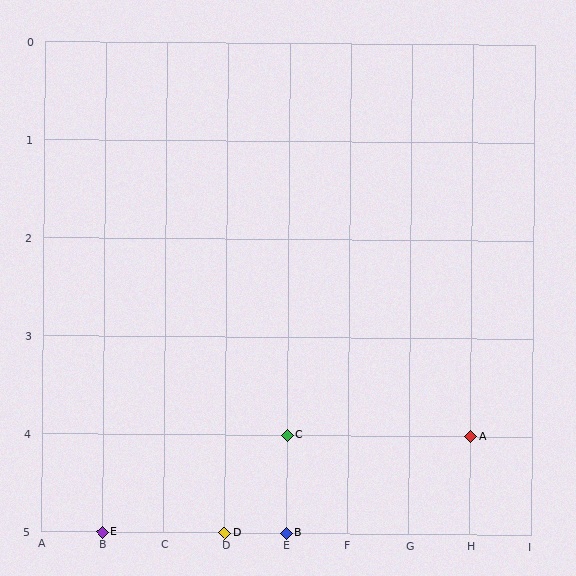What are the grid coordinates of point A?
Point A is at grid coordinates (H, 4).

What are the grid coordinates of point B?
Point B is at grid coordinates (E, 5).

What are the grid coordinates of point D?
Point D is at grid coordinates (D, 5).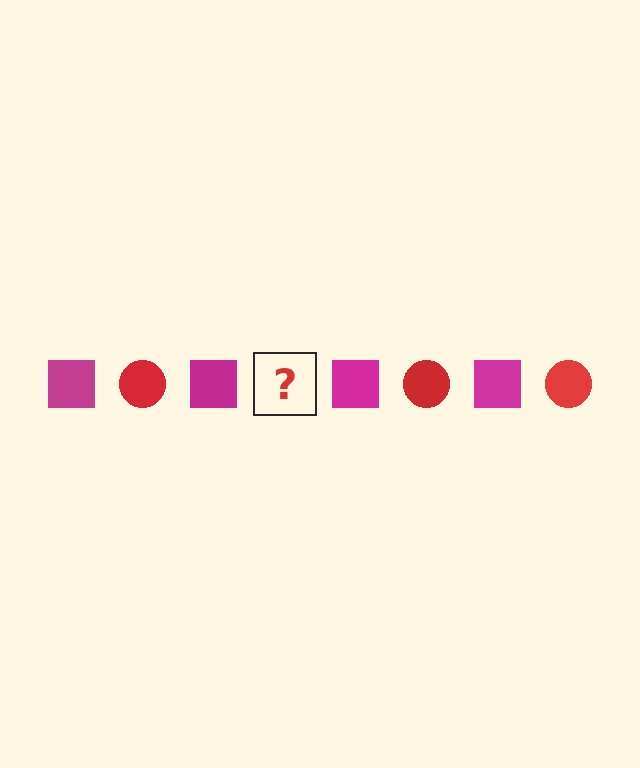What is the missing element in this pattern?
The missing element is a red circle.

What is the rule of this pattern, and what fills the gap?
The rule is that the pattern alternates between magenta square and red circle. The gap should be filled with a red circle.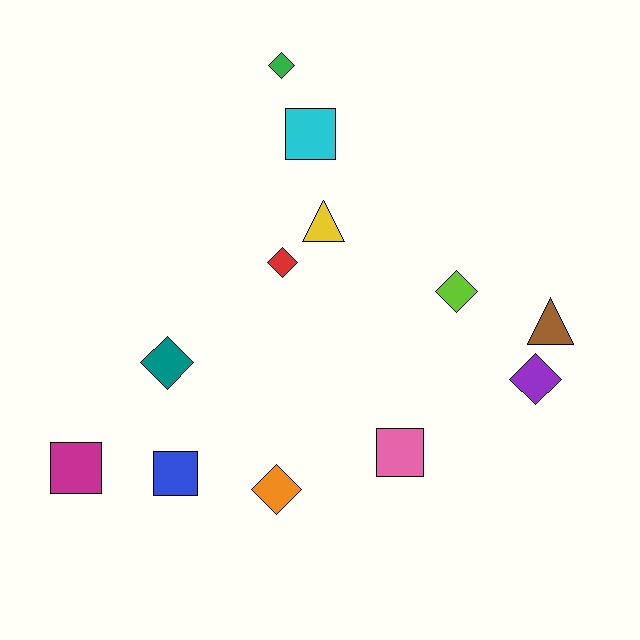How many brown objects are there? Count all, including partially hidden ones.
There is 1 brown object.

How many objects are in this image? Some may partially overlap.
There are 12 objects.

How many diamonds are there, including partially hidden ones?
There are 6 diamonds.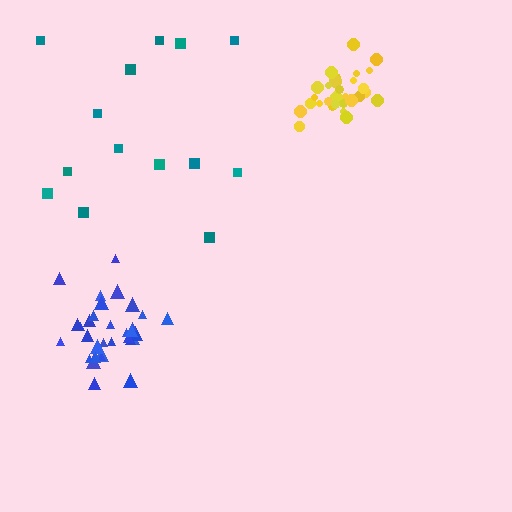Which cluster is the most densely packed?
Yellow.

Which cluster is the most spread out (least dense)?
Teal.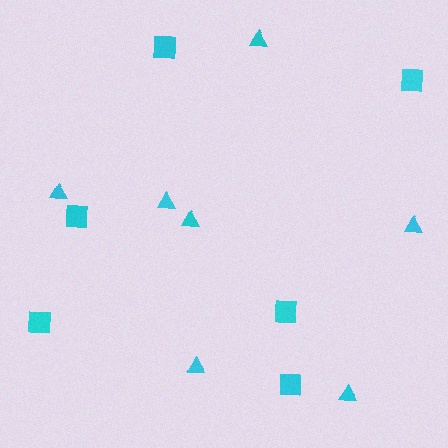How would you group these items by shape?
There are 2 groups: one group of triangles (7) and one group of squares (6).